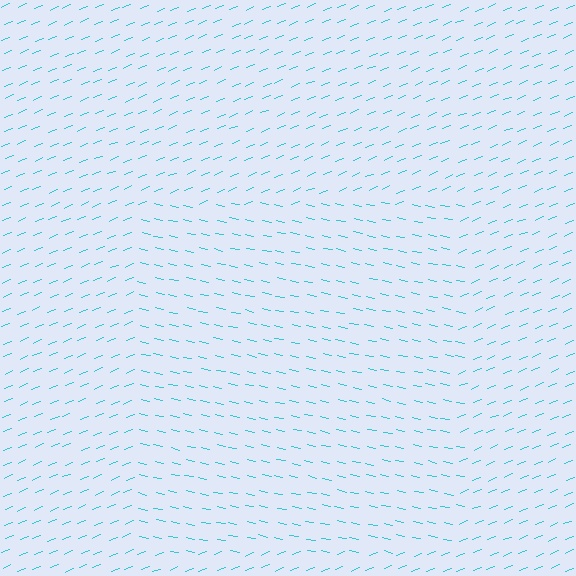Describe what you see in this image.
The image is filled with small cyan line segments. A rectangle region in the image has lines oriented differently from the surrounding lines, creating a visible texture boundary.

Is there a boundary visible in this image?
Yes, there is a texture boundary formed by a change in line orientation.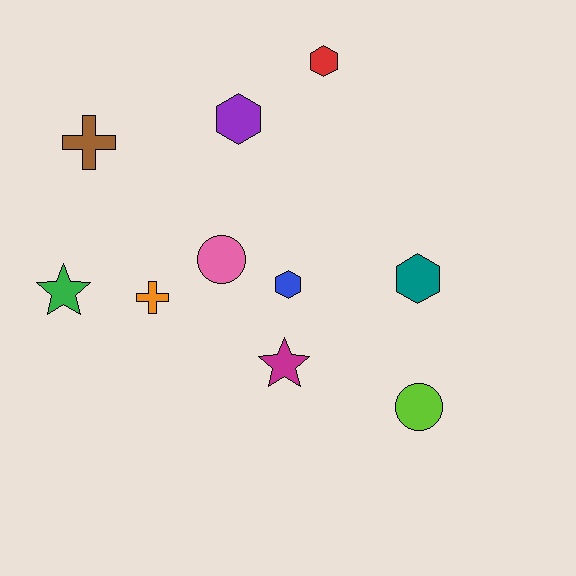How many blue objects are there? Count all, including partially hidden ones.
There is 1 blue object.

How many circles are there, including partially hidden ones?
There are 2 circles.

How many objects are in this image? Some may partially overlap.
There are 10 objects.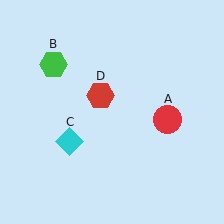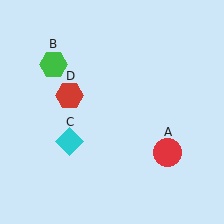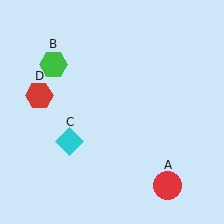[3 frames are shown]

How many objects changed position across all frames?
2 objects changed position: red circle (object A), red hexagon (object D).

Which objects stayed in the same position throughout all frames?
Green hexagon (object B) and cyan diamond (object C) remained stationary.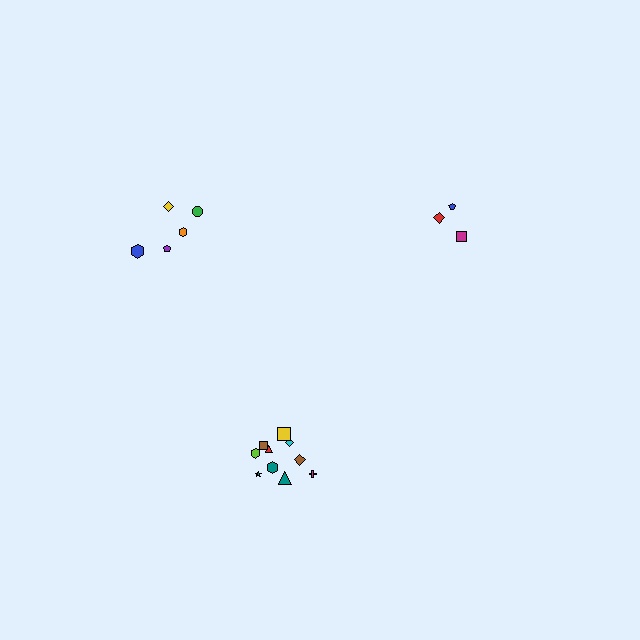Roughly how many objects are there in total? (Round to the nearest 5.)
Roughly 20 objects in total.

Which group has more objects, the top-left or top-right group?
The top-left group.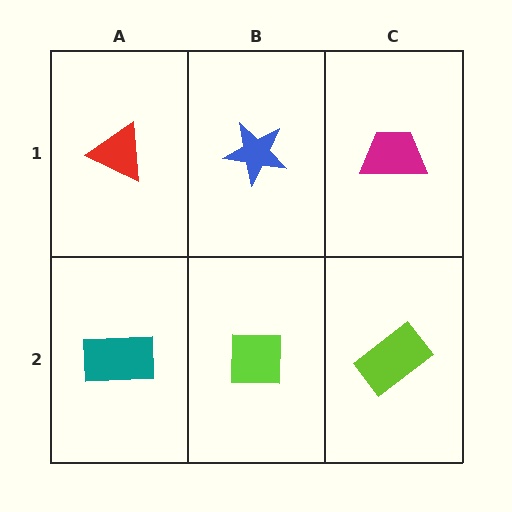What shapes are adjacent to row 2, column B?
A blue star (row 1, column B), a teal rectangle (row 2, column A), a lime rectangle (row 2, column C).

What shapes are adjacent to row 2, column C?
A magenta trapezoid (row 1, column C), a lime square (row 2, column B).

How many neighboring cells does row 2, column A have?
2.